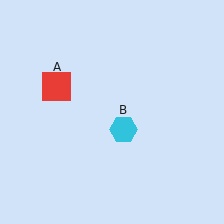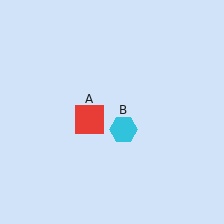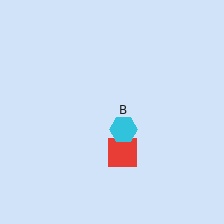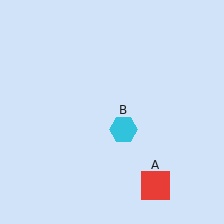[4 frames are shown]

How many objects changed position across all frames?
1 object changed position: red square (object A).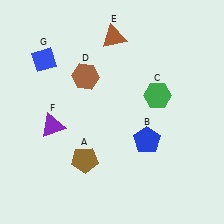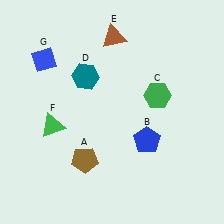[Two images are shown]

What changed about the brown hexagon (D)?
In Image 1, D is brown. In Image 2, it changed to teal.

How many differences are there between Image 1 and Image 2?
There are 2 differences between the two images.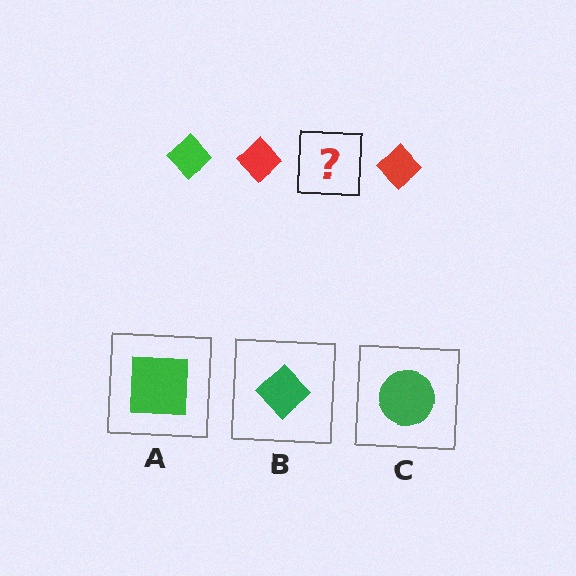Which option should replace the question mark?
Option B.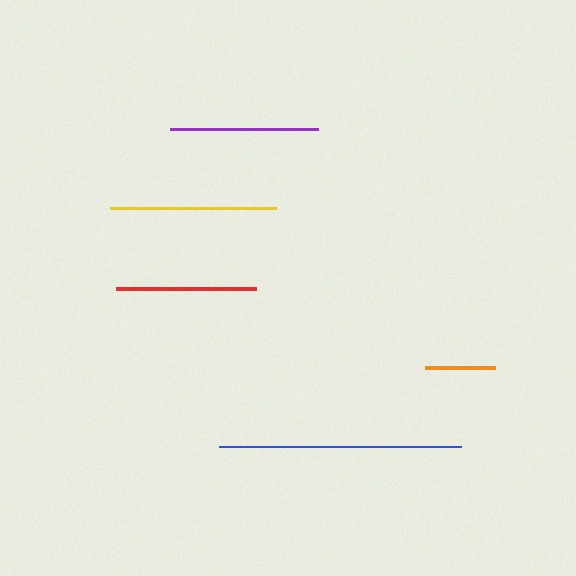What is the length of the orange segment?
The orange segment is approximately 70 pixels long.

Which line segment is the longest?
The blue line is the longest at approximately 242 pixels.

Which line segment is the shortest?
The orange line is the shortest at approximately 70 pixels.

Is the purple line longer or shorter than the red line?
The purple line is longer than the red line.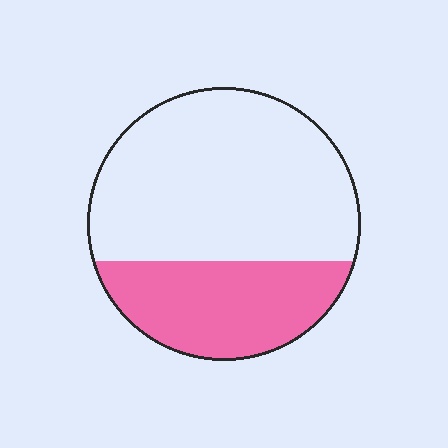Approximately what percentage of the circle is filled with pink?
Approximately 35%.